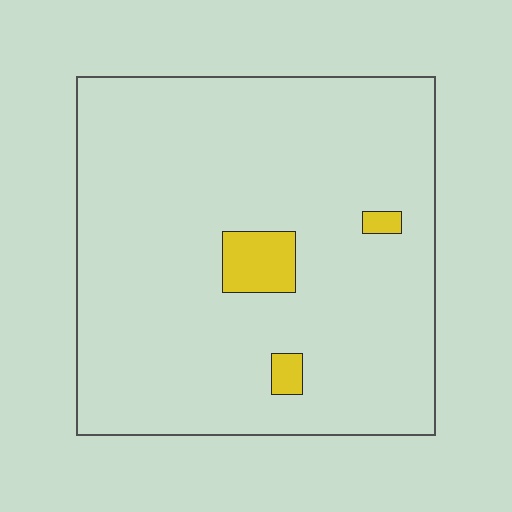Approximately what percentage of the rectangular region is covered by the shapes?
Approximately 5%.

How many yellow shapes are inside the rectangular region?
3.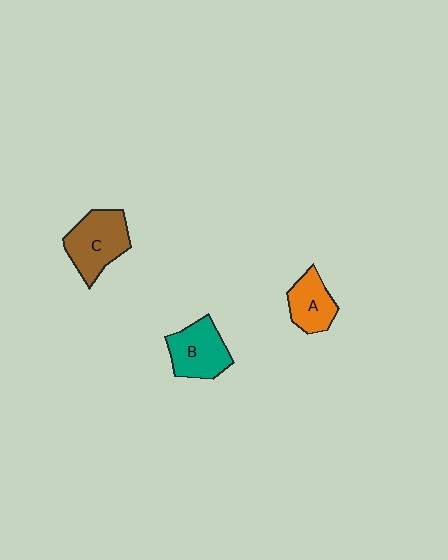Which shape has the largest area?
Shape C (brown).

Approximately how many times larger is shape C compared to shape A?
Approximately 1.4 times.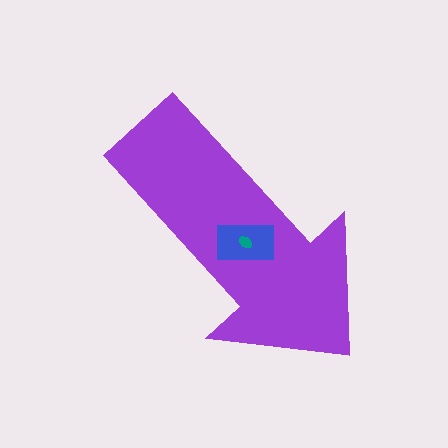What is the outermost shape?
The purple arrow.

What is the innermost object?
The teal ellipse.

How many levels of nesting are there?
3.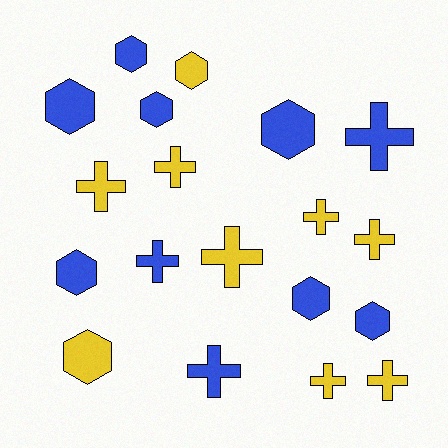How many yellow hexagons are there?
There are 2 yellow hexagons.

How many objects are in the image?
There are 19 objects.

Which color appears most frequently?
Blue, with 10 objects.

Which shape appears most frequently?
Cross, with 10 objects.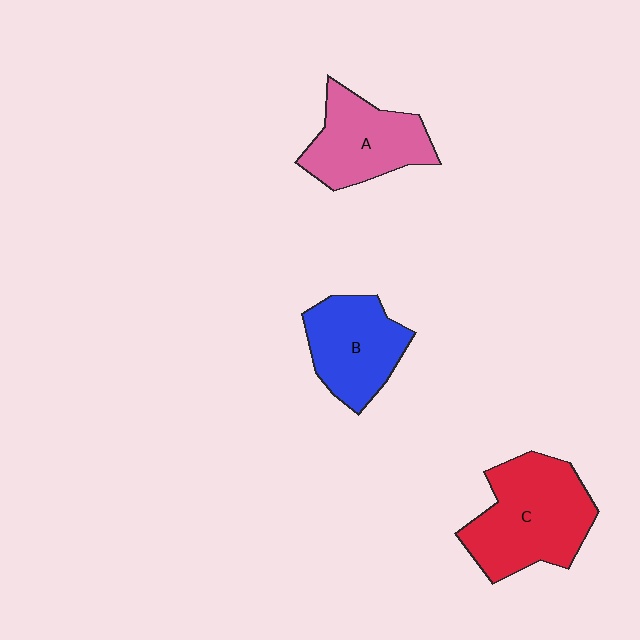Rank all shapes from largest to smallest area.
From largest to smallest: C (red), A (pink), B (blue).